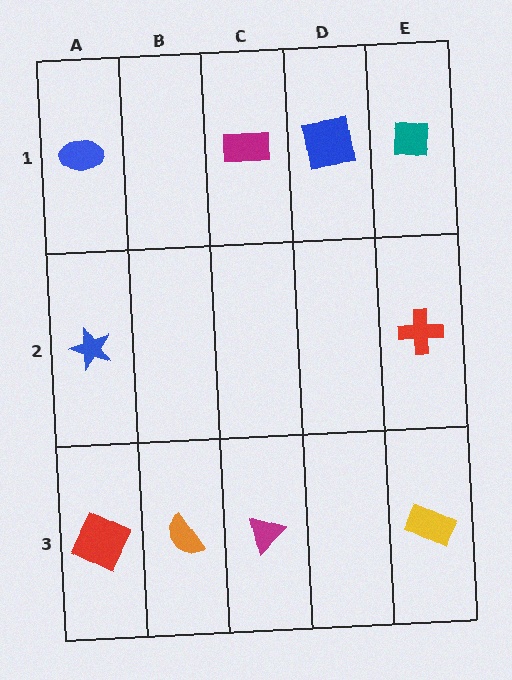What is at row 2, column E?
A red cross.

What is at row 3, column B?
An orange semicircle.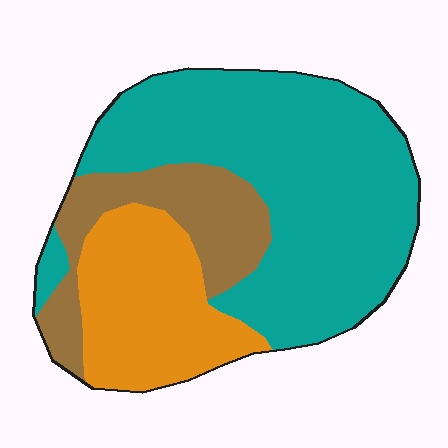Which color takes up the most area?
Teal, at roughly 55%.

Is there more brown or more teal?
Teal.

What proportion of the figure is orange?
Orange covers 24% of the figure.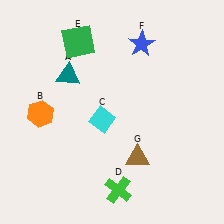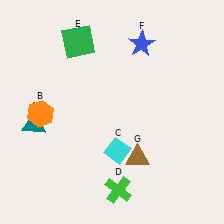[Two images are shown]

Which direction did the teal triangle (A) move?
The teal triangle (A) moved down.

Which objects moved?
The objects that moved are: the teal triangle (A), the cyan diamond (C).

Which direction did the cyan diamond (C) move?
The cyan diamond (C) moved down.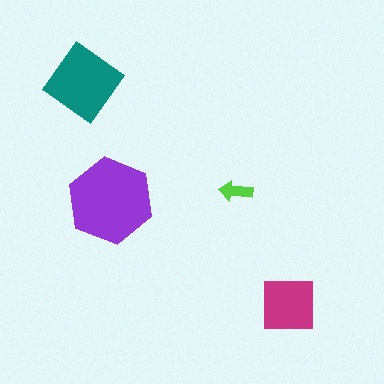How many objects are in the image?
There are 4 objects in the image.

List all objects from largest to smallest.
The purple hexagon, the teal diamond, the magenta square, the lime arrow.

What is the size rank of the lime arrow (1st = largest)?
4th.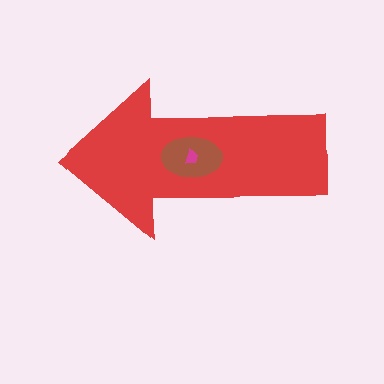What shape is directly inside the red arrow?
The brown ellipse.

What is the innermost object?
The magenta trapezoid.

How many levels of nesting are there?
3.